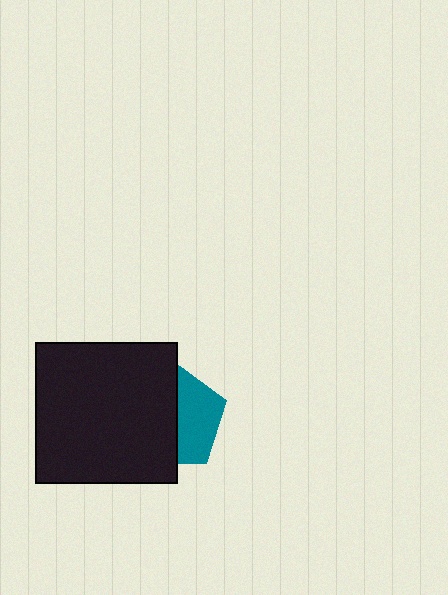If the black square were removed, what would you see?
You would see the complete teal pentagon.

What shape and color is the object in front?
The object in front is a black square.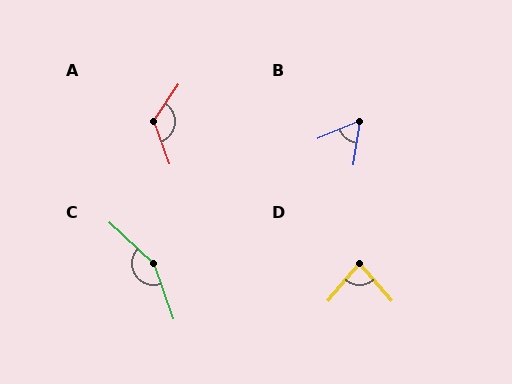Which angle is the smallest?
B, at approximately 58 degrees.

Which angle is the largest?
C, at approximately 152 degrees.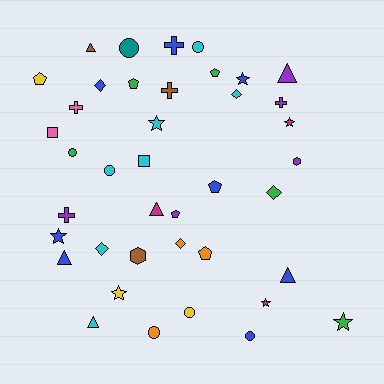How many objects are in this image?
There are 40 objects.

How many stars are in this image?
There are 7 stars.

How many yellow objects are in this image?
There are 3 yellow objects.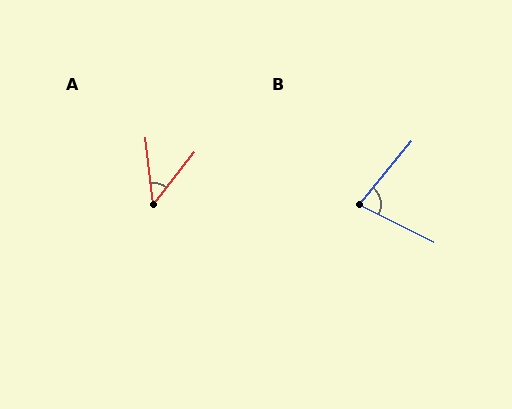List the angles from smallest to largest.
A (44°), B (77°).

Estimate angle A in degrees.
Approximately 44 degrees.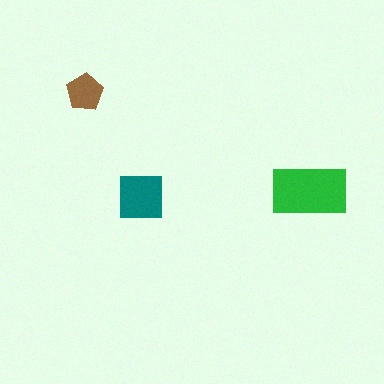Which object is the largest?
The green rectangle.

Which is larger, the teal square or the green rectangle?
The green rectangle.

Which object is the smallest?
The brown pentagon.